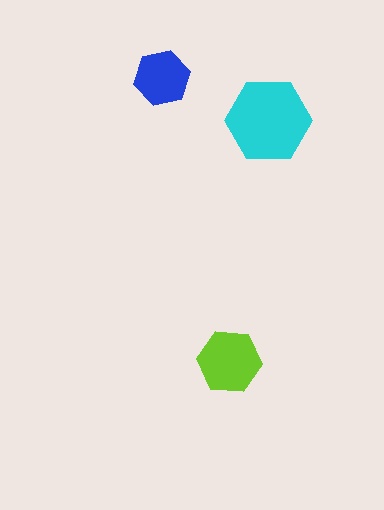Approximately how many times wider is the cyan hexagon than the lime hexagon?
About 1.5 times wider.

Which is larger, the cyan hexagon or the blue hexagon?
The cyan one.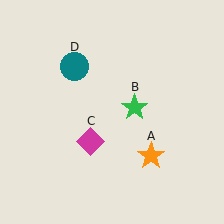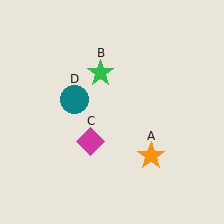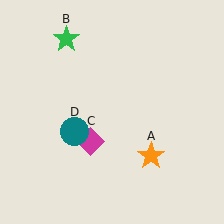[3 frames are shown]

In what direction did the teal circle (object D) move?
The teal circle (object D) moved down.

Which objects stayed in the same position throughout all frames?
Orange star (object A) and magenta diamond (object C) remained stationary.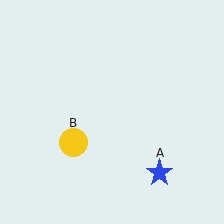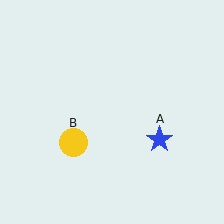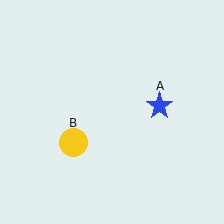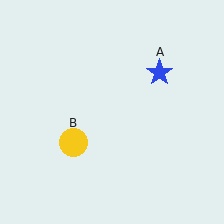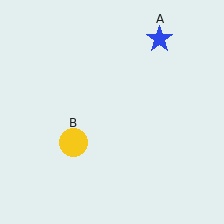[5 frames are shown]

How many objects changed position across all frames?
1 object changed position: blue star (object A).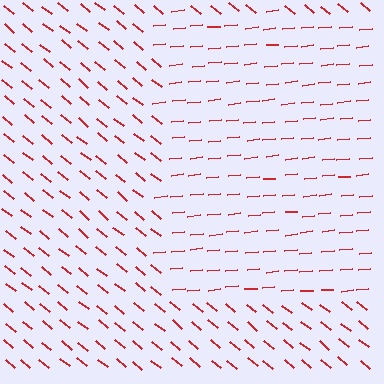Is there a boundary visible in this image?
Yes, there is a texture boundary formed by a change in line orientation.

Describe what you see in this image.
The image is filled with small red line segments. A rectangle region in the image has lines oriented differently from the surrounding lines, creating a visible texture boundary.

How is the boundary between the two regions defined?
The boundary is defined purely by a change in line orientation (approximately 45 degrees difference). All lines are the same color and thickness.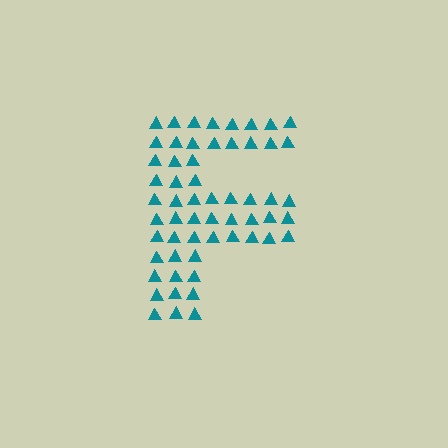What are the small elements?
The small elements are triangles.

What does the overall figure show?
The overall figure shows the letter F.